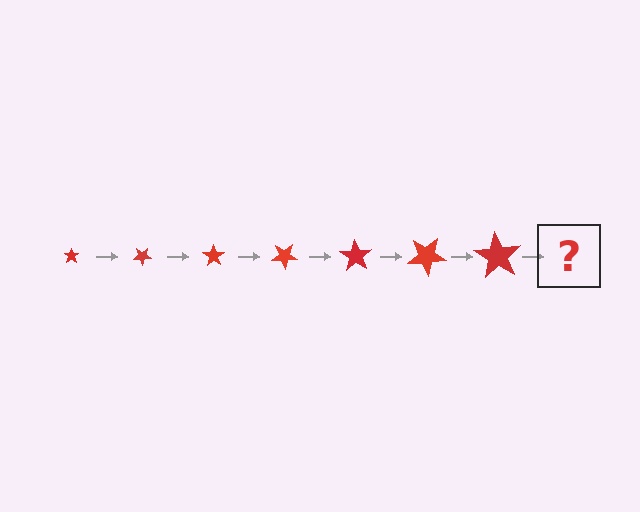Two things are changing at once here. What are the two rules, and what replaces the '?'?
The two rules are that the star grows larger each step and it rotates 35 degrees each step. The '?' should be a star, larger than the previous one and rotated 245 degrees from the start.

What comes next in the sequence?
The next element should be a star, larger than the previous one and rotated 245 degrees from the start.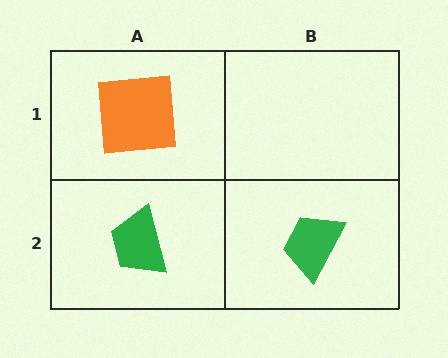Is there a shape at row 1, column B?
No, that cell is empty.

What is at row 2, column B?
A green trapezoid.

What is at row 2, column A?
A green trapezoid.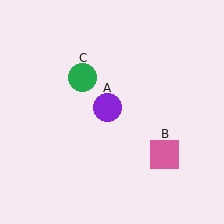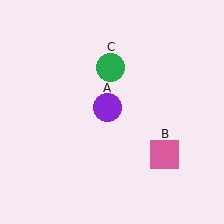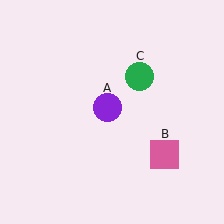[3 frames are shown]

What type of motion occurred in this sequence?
The green circle (object C) rotated clockwise around the center of the scene.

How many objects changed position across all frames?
1 object changed position: green circle (object C).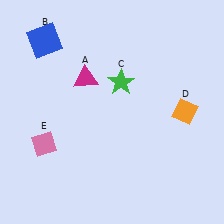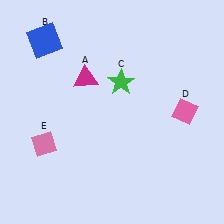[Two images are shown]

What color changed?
The diamond (D) changed from orange in Image 1 to pink in Image 2.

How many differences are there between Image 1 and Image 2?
There is 1 difference between the two images.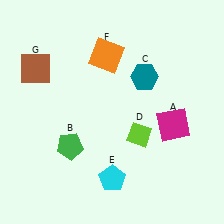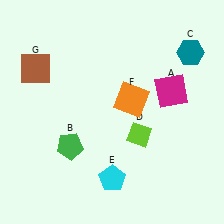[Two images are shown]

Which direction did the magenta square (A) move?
The magenta square (A) moved up.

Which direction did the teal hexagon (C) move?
The teal hexagon (C) moved right.